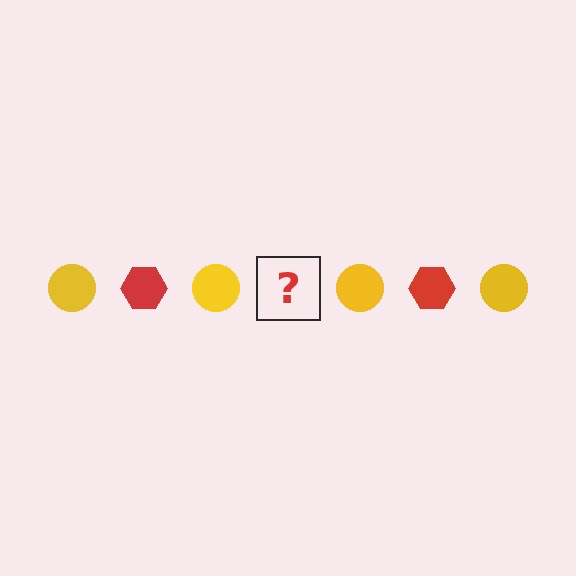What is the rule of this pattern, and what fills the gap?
The rule is that the pattern alternates between yellow circle and red hexagon. The gap should be filled with a red hexagon.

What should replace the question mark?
The question mark should be replaced with a red hexagon.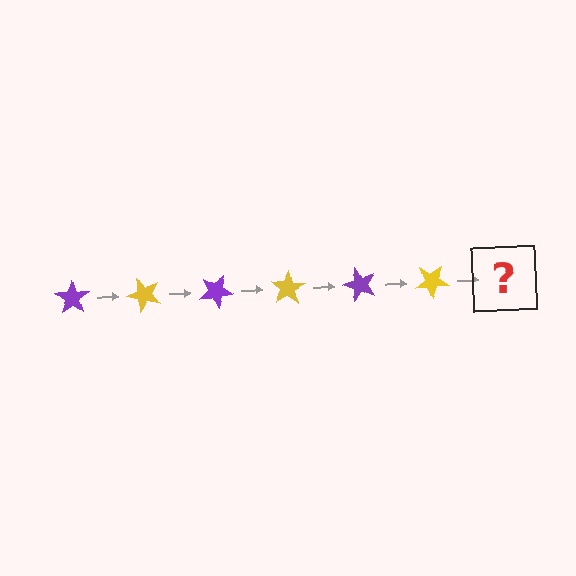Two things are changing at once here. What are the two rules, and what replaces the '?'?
The two rules are that it rotates 50 degrees each step and the color cycles through purple and yellow. The '?' should be a purple star, rotated 300 degrees from the start.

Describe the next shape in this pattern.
It should be a purple star, rotated 300 degrees from the start.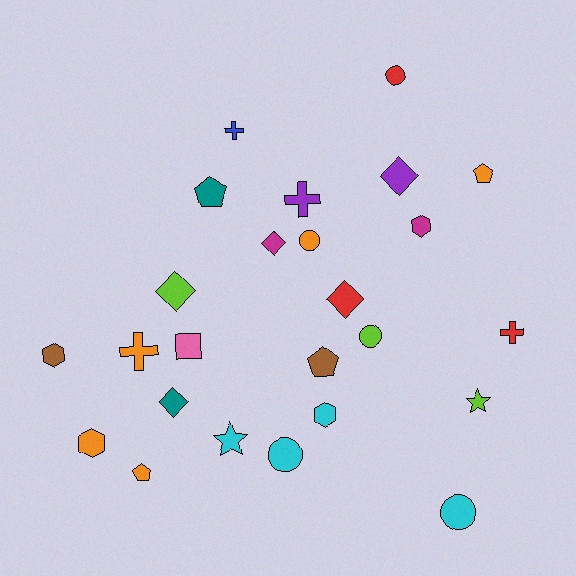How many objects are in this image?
There are 25 objects.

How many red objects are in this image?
There are 3 red objects.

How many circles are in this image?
There are 5 circles.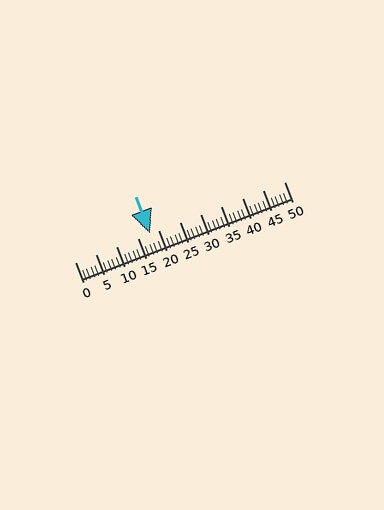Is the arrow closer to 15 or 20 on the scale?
The arrow is closer to 20.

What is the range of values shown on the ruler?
The ruler shows values from 0 to 50.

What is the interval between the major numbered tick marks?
The major tick marks are spaced 5 units apart.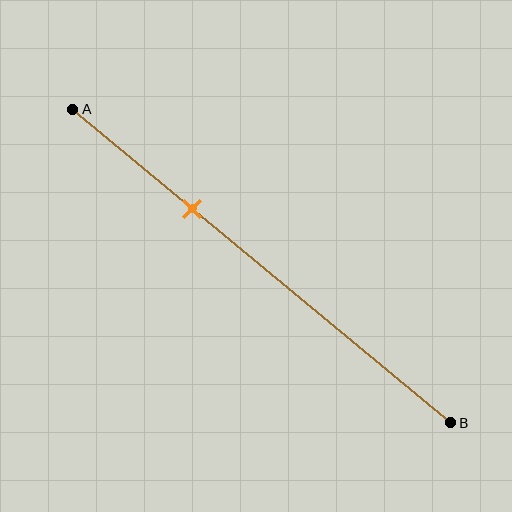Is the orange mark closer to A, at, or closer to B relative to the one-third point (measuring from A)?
The orange mark is approximately at the one-third point of segment AB.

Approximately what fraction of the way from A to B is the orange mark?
The orange mark is approximately 30% of the way from A to B.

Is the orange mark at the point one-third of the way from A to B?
Yes, the mark is approximately at the one-third point.